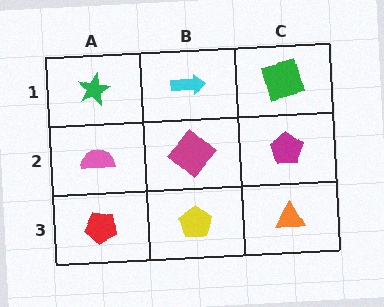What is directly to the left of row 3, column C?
A yellow pentagon.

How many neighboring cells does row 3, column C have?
2.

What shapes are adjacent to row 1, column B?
A magenta diamond (row 2, column B), a green star (row 1, column A), a green square (row 1, column C).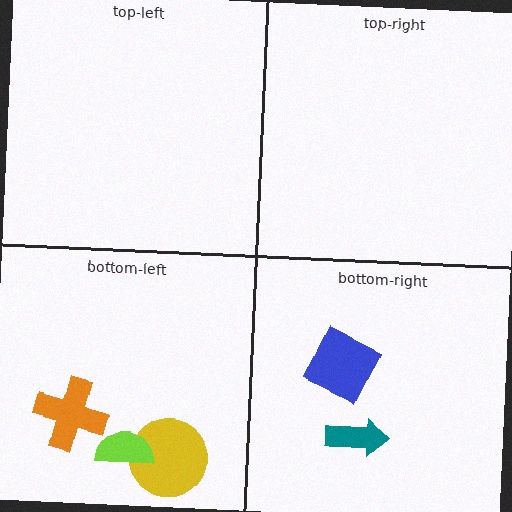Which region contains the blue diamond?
The bottom-right region.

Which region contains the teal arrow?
The bottom-right region.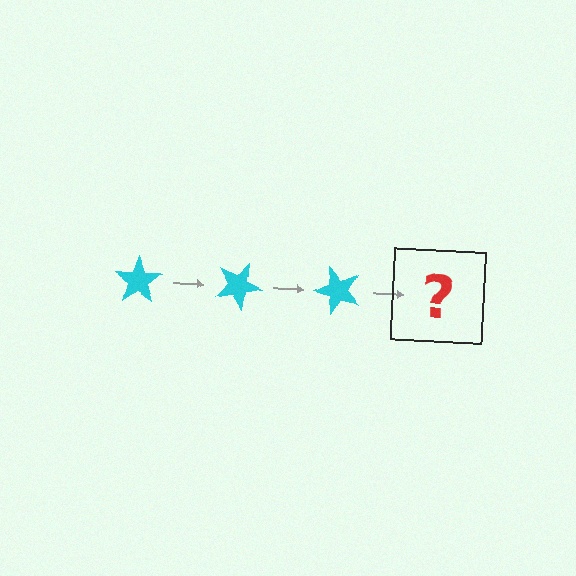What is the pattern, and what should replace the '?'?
The pattern is that the star rotates 25 degrees each step. The '?' should be a cyan star rotated 75 degrees.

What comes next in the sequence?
The next element should be a cyan star rotated 75 degrees.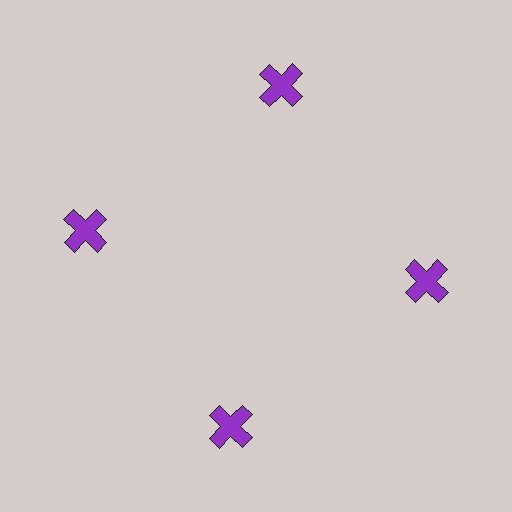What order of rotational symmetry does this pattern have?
This pattern has 4-fold rotational symmetry.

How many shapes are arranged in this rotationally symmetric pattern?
There are 4 shapes, arranged in 4 groups of 1.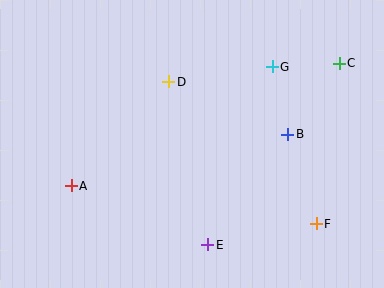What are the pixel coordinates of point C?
Point C is at (339, 63).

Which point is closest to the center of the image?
Point D at (169, 82) is closest to the center.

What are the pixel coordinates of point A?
Point A is at (71, 186).